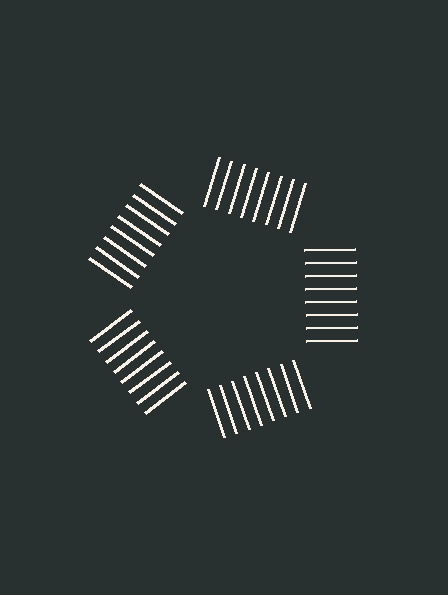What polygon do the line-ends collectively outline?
An illusory pentagon — the line segments terminate on its edges but no continuous stroke is drawn.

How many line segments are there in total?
40 — 8 along each of the 5 edges.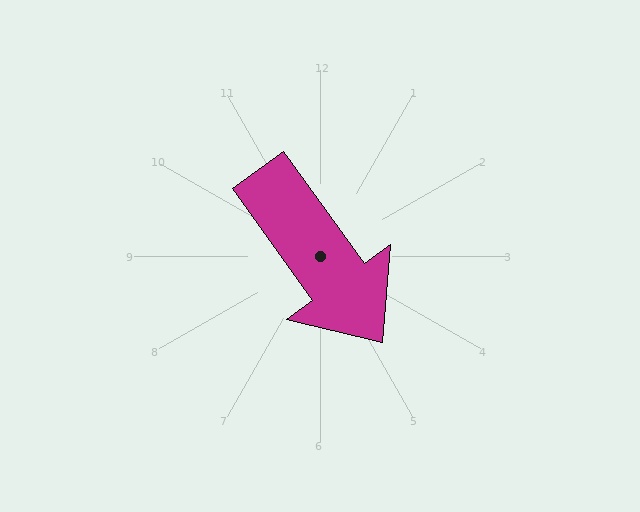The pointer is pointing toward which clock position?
Roughly 5 o'clock.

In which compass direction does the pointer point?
Southeast.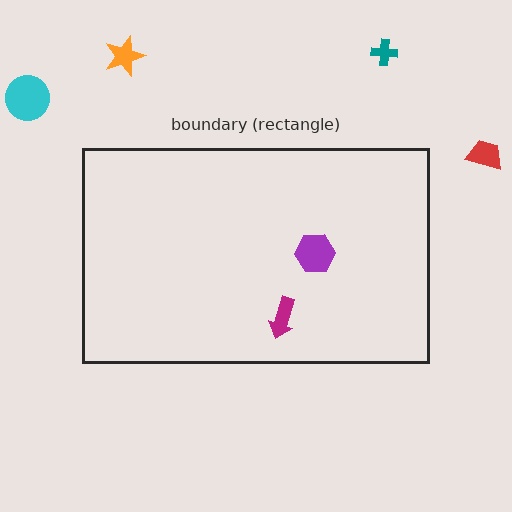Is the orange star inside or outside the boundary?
Outside.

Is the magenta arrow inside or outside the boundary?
Inside.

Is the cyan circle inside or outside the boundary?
Outside.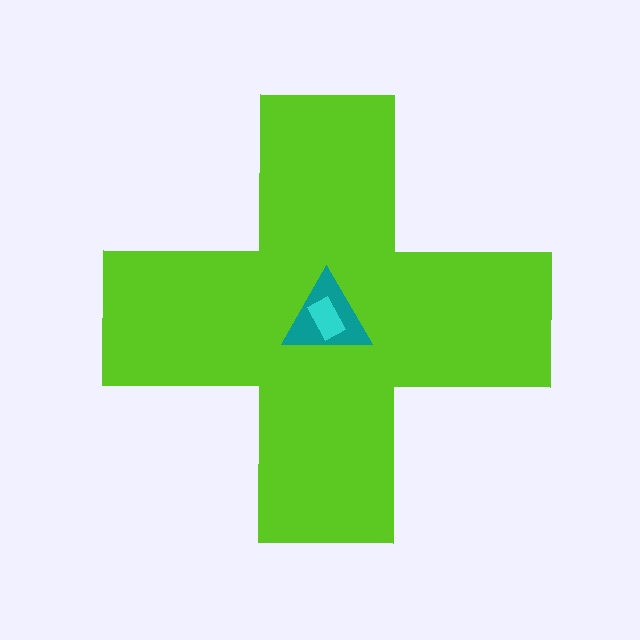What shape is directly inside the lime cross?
The teal triangle.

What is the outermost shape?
The lime cross.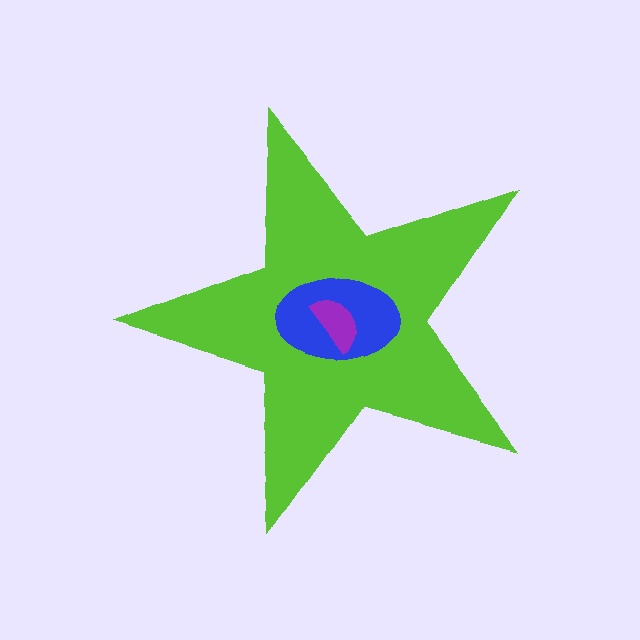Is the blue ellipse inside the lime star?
Yes.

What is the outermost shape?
The lime star.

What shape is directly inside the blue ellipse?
The purple semicircle.